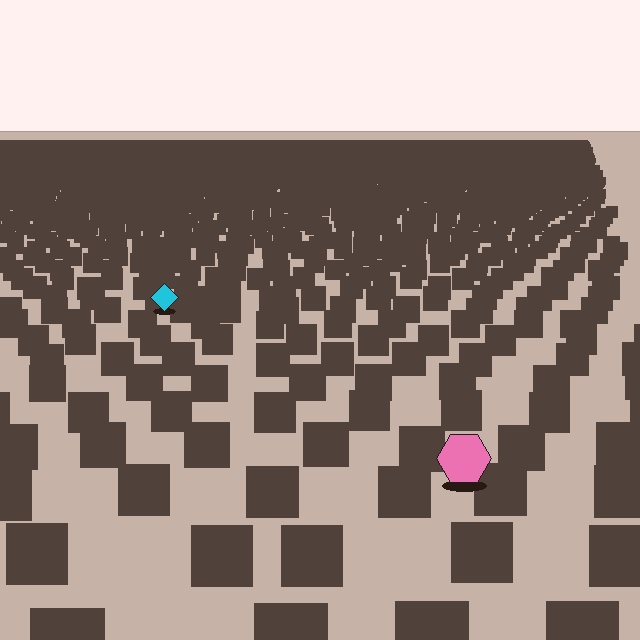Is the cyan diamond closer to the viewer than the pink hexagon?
No. The pink hexagon is closer — you can tell from the texture gradient: the ground texture is coarser near it.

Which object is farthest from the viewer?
The cyan diamond is farthest from the viewer. It appears smaller and the ground texture around it is denser.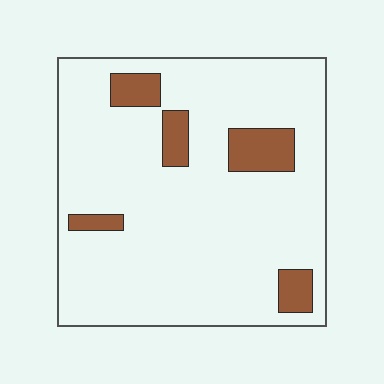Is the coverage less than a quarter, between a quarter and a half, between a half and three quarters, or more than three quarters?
Less than a quarter.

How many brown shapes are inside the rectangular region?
5.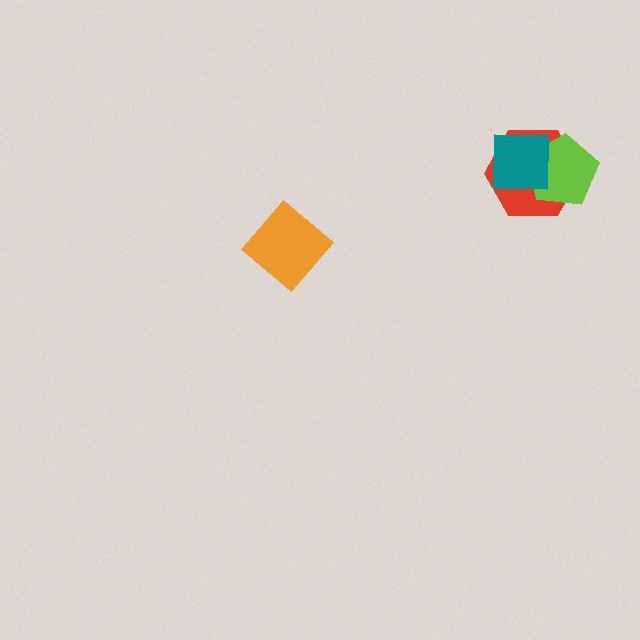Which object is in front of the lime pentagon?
The teal square is in front of the lime pentagon.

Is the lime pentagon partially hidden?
Yes, it is partially covered by another shape.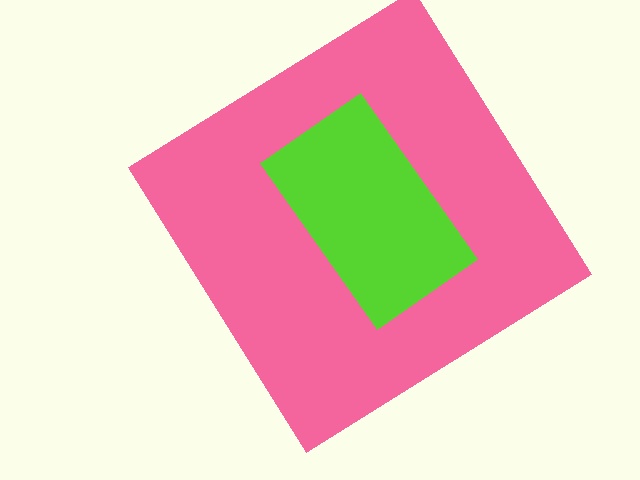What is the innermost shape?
The lime rectangle.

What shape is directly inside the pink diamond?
The lime rectangle.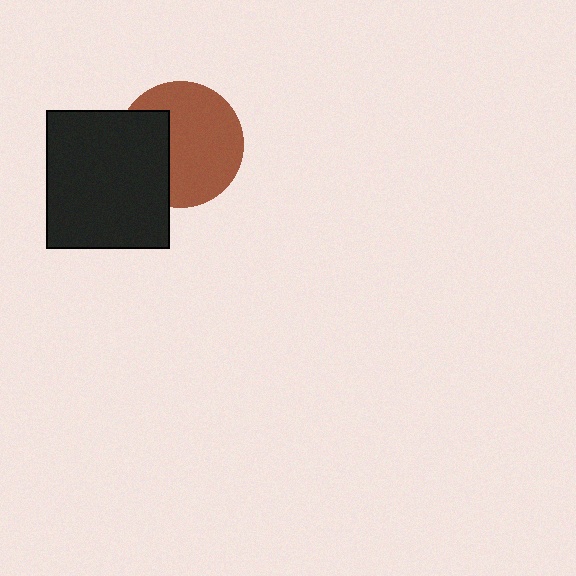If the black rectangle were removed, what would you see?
You would see the complete brown circle.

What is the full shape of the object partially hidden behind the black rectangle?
The partially hidden object is a brown circle.